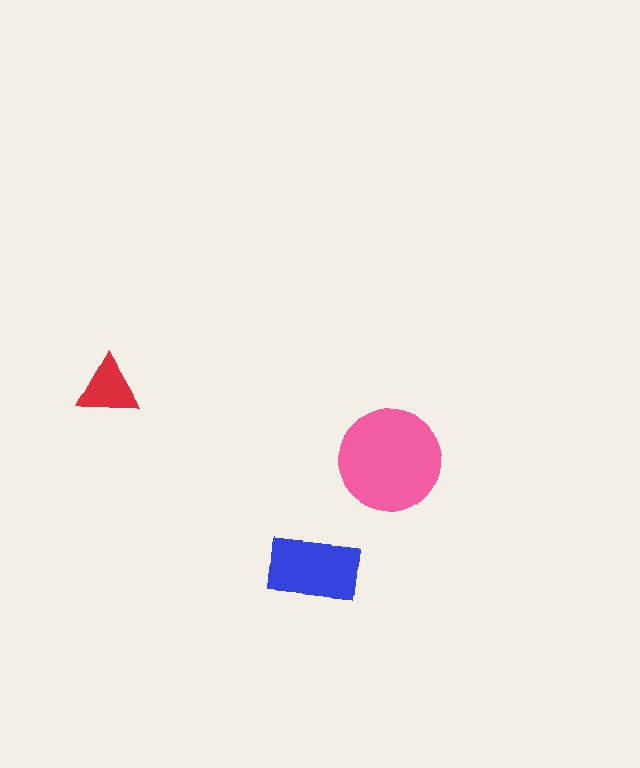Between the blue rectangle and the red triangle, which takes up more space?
The blue rectangle.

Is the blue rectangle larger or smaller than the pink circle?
Smaller.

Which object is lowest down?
The blue rectangle is bottommost.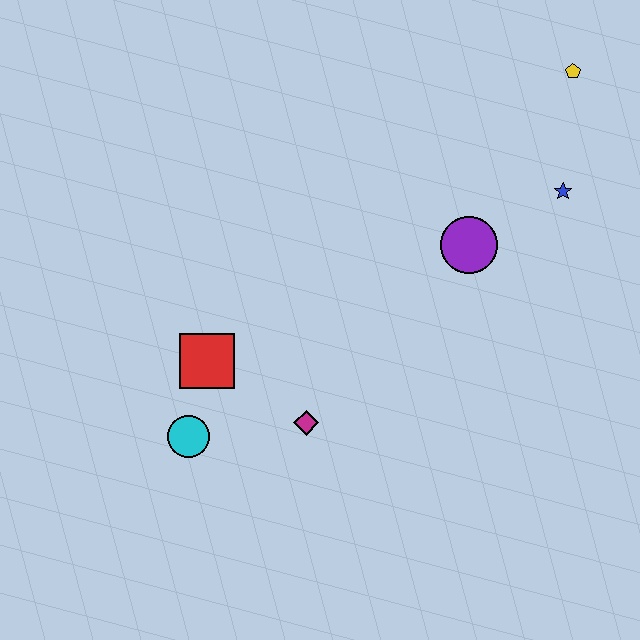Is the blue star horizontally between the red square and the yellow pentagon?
Yes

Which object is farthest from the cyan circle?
The yellow pentagon is farthest from the cyan circle.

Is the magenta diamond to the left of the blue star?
Yes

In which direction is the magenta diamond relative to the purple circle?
The magenta diamond is below the purple circle.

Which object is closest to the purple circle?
The blue star is closest to the purple circle.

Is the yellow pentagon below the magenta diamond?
No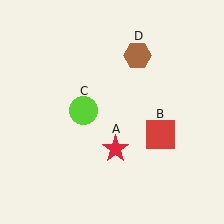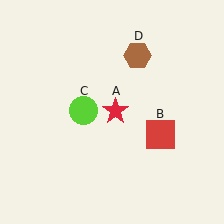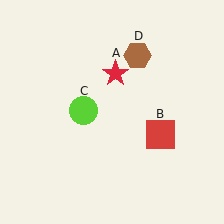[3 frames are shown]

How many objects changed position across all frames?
1 object changed position: red star (object A).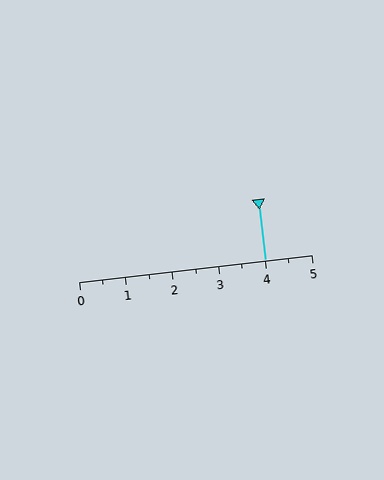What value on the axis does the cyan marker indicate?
The marker indicates approximately 4.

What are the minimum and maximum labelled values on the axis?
The axis runs from 0 to 5.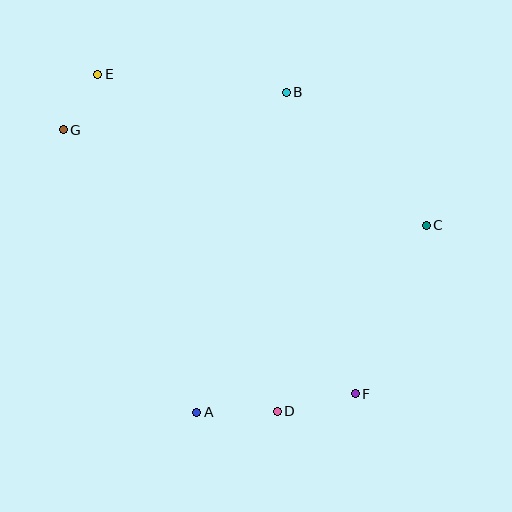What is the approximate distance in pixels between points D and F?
The distance between D and F is approximately 80 pixels.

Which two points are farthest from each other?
Points E and F are farthest from each other.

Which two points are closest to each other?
Points E and G are closest to each other.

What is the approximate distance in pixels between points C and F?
The distance between C and F is approximately 183 pixels.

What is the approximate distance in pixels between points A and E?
The distance between A and E is approximately 352 pixels.